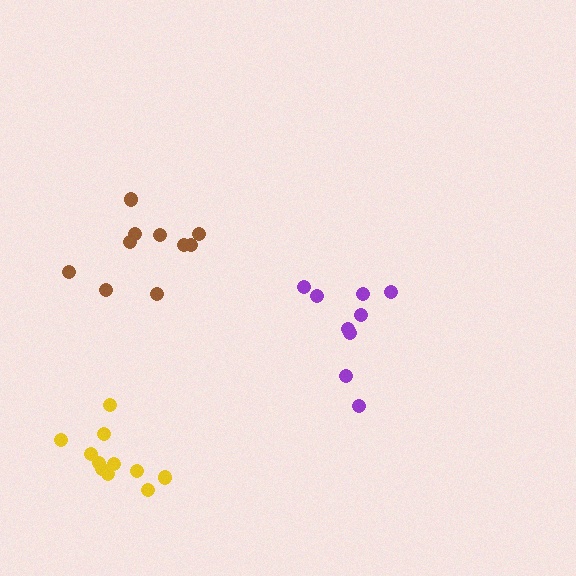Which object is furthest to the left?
The yellow cluster is leftmost.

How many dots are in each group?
Group 1: 10 dots, Group 2: 9 dots, Group 3: 11 dots (30 total).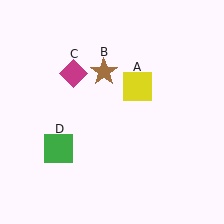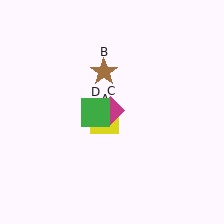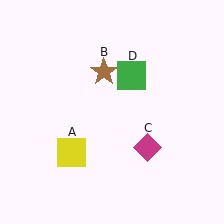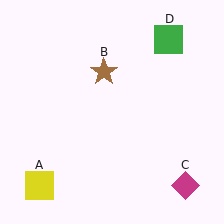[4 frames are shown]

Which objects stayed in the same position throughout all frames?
Brown star (object B) remained stationary.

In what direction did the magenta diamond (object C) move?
The magenta diamond (object C) moved down and to the right.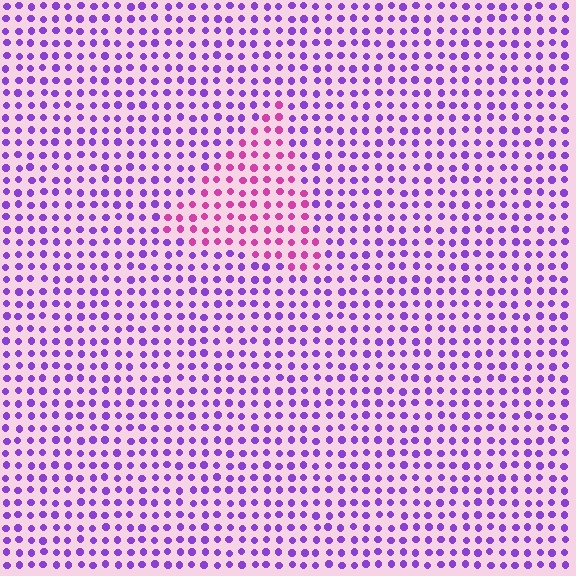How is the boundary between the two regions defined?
The boundary is defined purely by a slight shift in hue (about 46 degrees). Spacing, size, and orientation are identical on both sides.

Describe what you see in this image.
The image is filled with small purple elements in a uniform arrangement. A triangle-shaped region is visible where the elements are tinted to a slightly different hue, forming a subtle color boundary.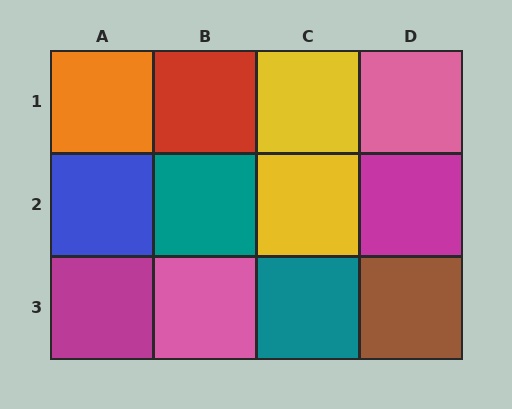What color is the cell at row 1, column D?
Pink.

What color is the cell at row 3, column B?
Pink.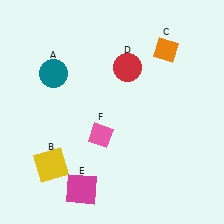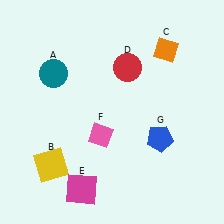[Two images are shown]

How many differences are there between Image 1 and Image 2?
There is 1 difference between the two images.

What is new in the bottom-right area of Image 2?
A blue pentagon (G) was added in the bottom-right area of Image 2.